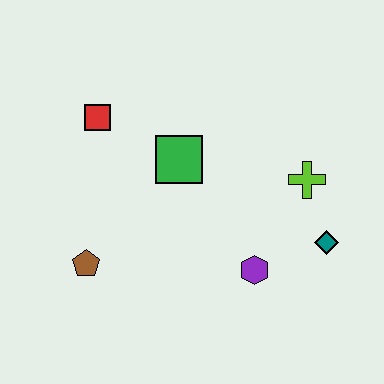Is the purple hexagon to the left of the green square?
No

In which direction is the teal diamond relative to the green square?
The teal diamond is to the right of the green square.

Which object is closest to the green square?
The red square is closest to the green square.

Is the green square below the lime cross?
No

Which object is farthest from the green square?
The teal diamond is farthest from the green square.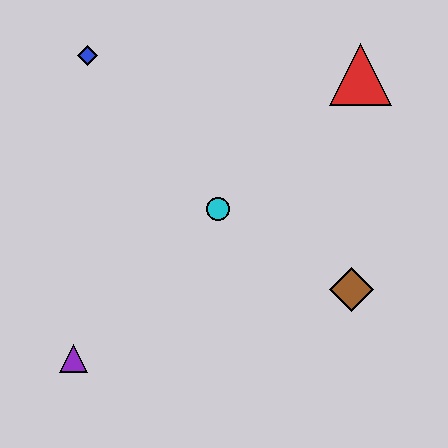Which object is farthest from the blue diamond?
The brown diamond is farthest from the blue diamond.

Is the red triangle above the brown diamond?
Yes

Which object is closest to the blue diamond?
The cyan circle is closest to the blue diamond.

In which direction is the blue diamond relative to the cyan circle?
The blue diamond is above the cyan circle.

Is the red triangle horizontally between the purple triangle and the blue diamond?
No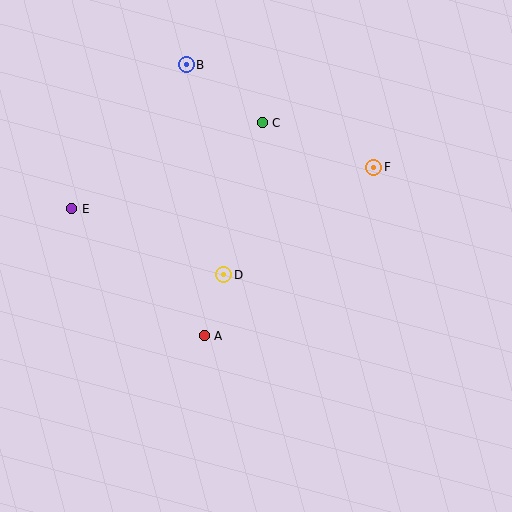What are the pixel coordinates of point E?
Point E is at (71, 209).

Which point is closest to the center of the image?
Point D at (224, 275) is closest to the center.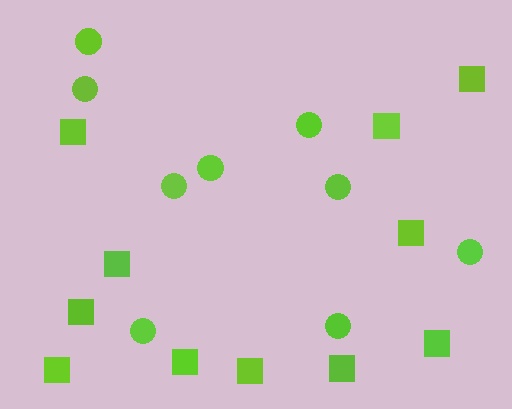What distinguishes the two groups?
There are 2 groups: one group of squares (11) and one group of circles (9).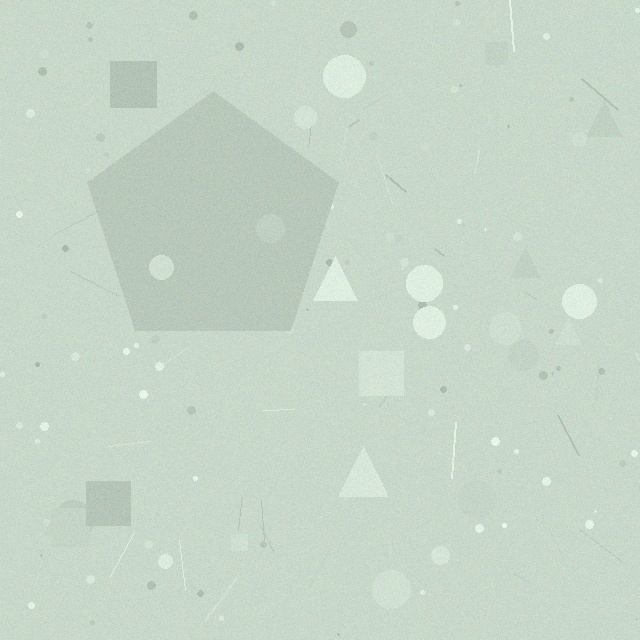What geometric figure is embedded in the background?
A pentagon is embedded in the background.